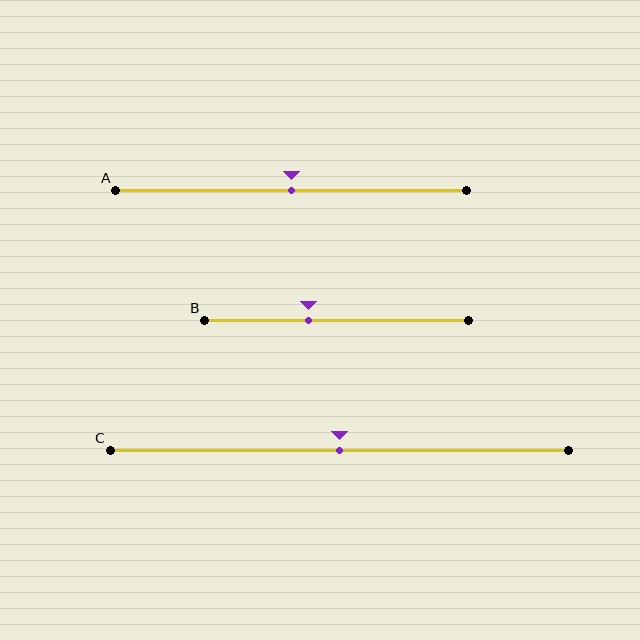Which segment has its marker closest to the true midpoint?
Segment A has its marker closest to the true midpoint.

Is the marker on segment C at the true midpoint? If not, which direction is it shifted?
Yes, the marker on segment C is at the true midpoint.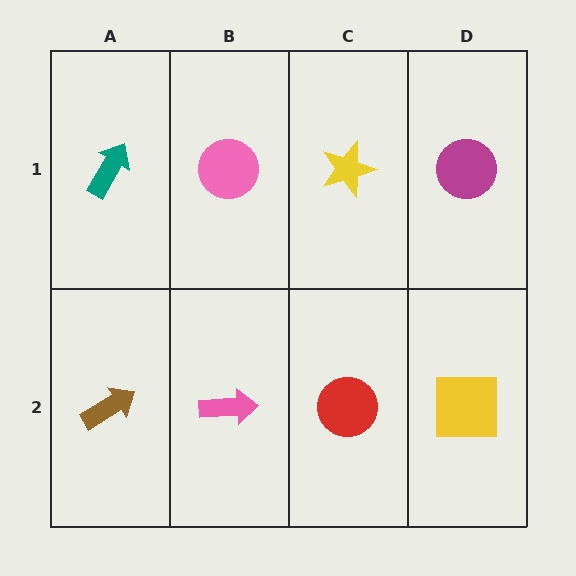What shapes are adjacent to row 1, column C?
A red circle (row 2, column C), a pink circle (row 1, column B), a magenta circle (row 1, column D).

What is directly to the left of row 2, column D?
A red circle.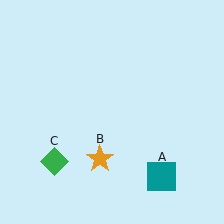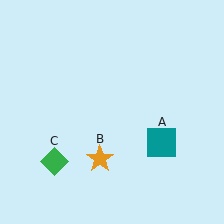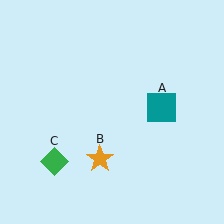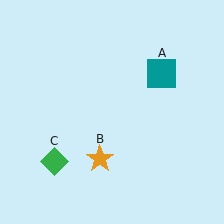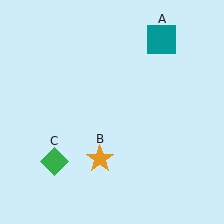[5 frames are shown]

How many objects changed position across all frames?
1 object changed position: teal square (object A).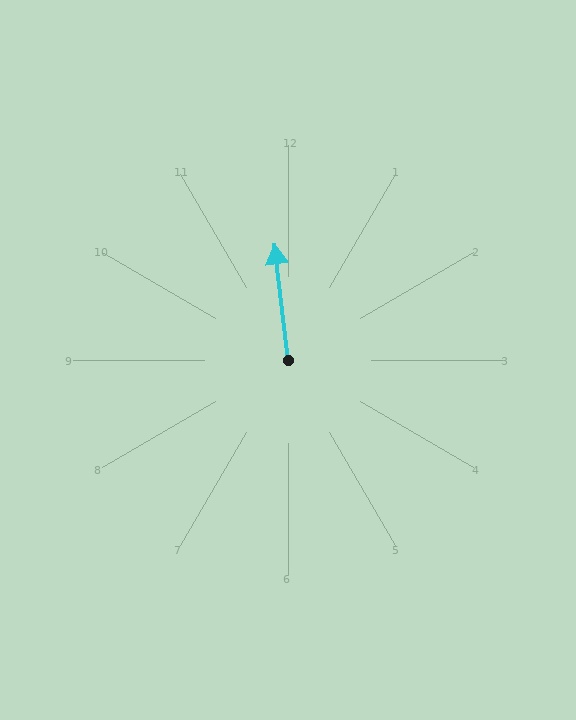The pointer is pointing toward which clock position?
Roughly 12 o'clock.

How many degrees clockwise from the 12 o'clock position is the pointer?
Approximately 353 degrees.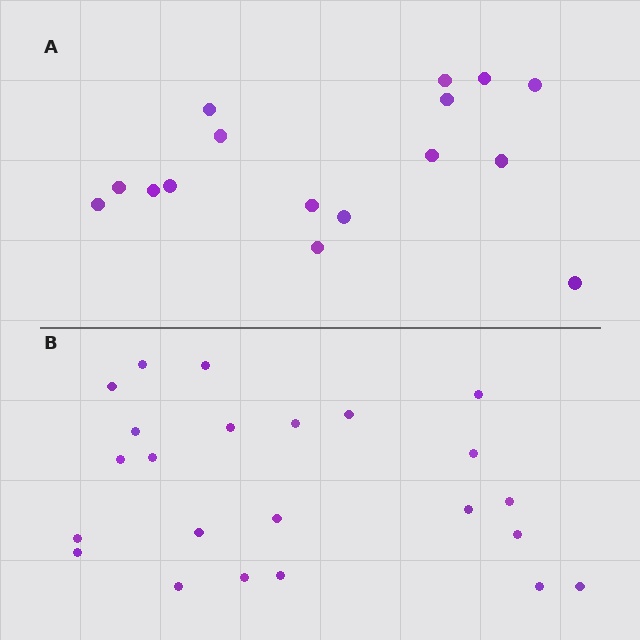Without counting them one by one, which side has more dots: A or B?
Region B (the bottom region) has more dots.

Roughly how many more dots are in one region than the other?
Region B has roughly 8 or so more dots than region A.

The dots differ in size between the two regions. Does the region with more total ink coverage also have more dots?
No. Region A has more total ink coverage because its dots are larger, but region B actually contains more individual dots. Total area can be misleading — the number of items is what matters here.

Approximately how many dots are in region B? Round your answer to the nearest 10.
About 20 dots. (The exact count is 23, which rounds to 20.)